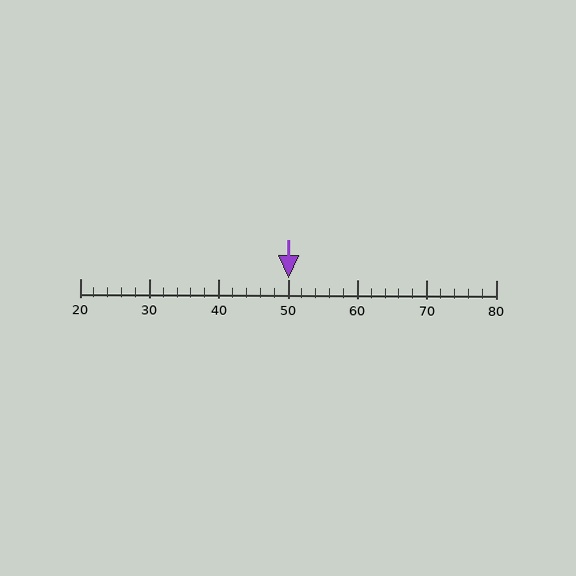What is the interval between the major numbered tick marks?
The major tick marks are spaced 10 units apart.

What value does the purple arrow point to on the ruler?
The purple arrow points to approximately 50.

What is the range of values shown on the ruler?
The ruler shows values from 20 to 80.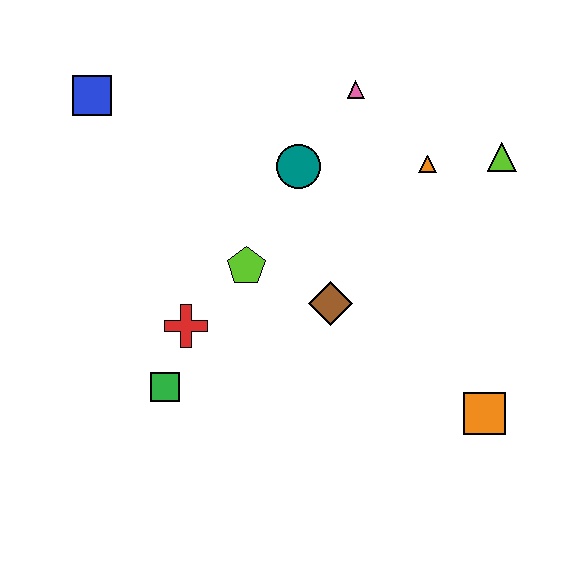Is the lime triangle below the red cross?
No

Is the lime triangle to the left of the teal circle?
No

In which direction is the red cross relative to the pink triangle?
The red cross is below the pink triangle.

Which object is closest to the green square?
The red cross is closest to the green square.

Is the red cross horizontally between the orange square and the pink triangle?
No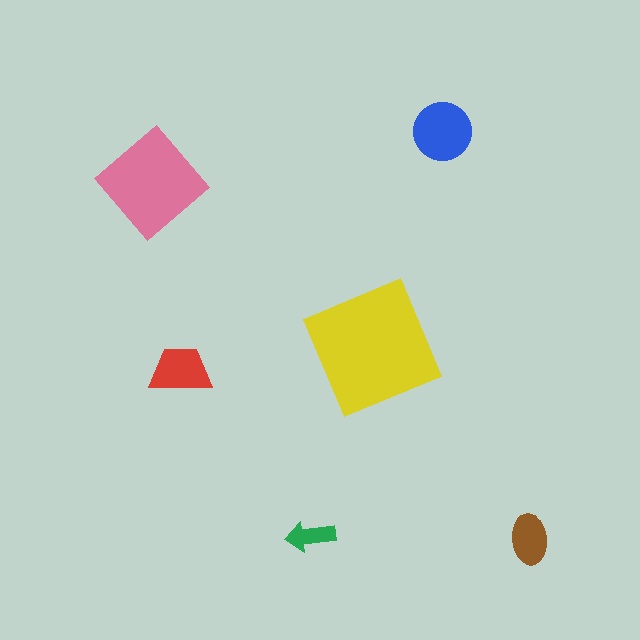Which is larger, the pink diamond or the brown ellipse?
The pink diamond.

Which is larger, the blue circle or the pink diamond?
The pink diamond.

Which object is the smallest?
The green arrow.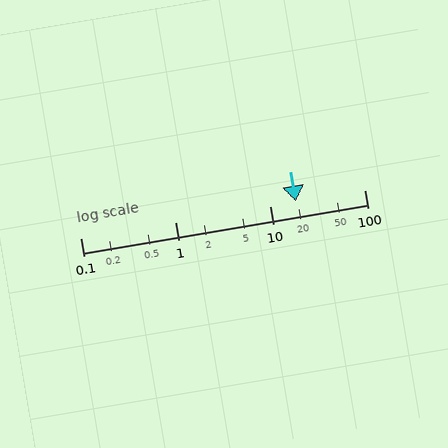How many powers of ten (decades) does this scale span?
The scale spans 3 decades, from 0.1 to 100.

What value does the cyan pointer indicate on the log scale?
The pointer indicates approximately 19.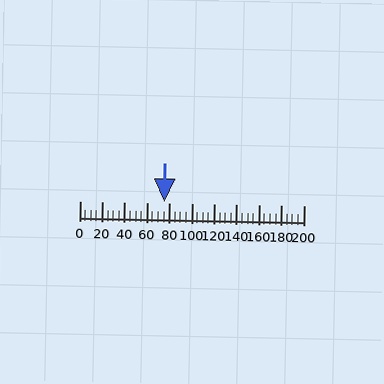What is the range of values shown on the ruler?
The ruler shows values from 0 to 200.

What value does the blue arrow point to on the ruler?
The blue arrow points to approximately 75.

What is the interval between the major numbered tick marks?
The major tick marks are spaced 20 units apart.